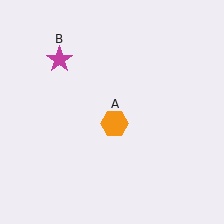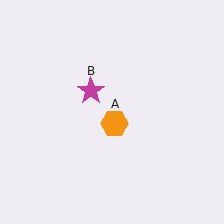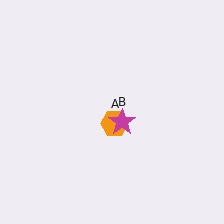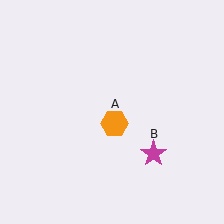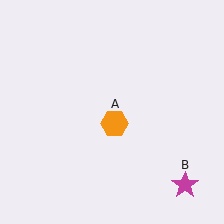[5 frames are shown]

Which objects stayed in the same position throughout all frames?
Orange hexagon (object A) remained stationary.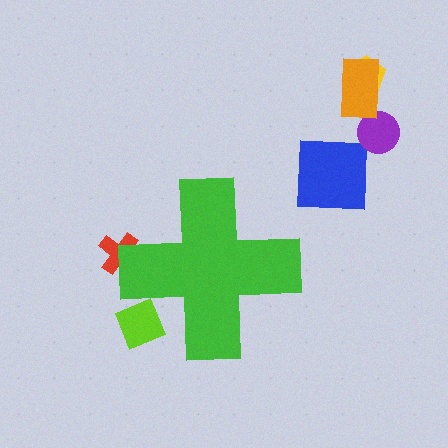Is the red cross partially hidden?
Yes, the red cross is partially hidden behind the green cross.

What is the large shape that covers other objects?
A green cross.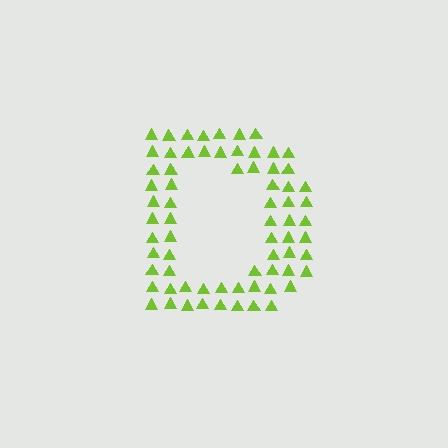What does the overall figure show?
The overall figure shows the letter D.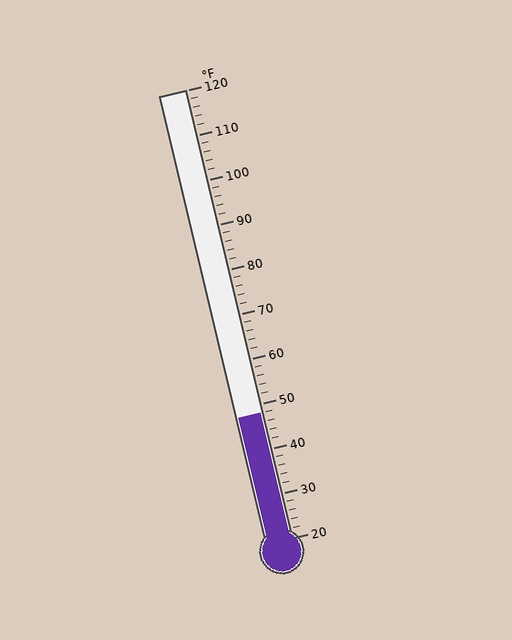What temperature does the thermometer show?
The thermometer shows approximately 48°F.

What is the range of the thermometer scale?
The thermometer scale ranges from 20°F to 120°F.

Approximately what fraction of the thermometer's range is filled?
The thermometer is filled to approximately 30% of its range.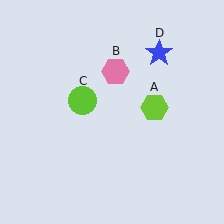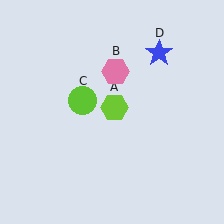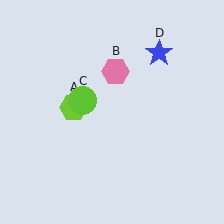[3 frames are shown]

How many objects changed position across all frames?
1 object changed position: lime hexagon (object A).